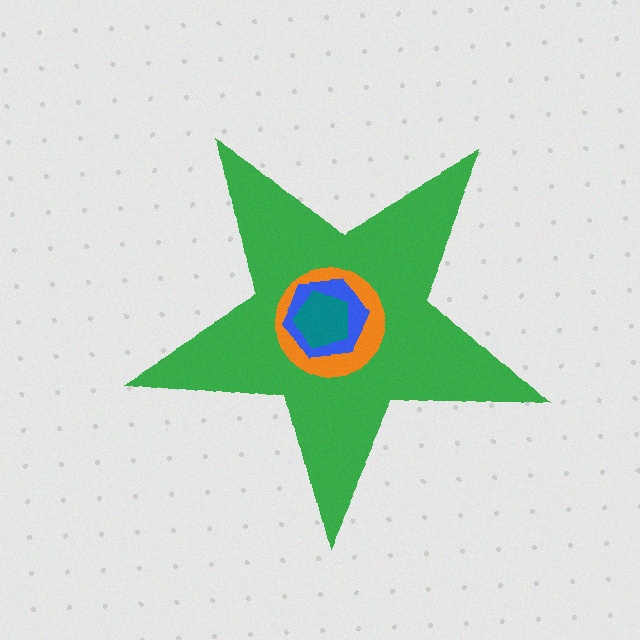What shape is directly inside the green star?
The orange circle.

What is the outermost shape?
The green star.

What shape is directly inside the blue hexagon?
The teal pentagon.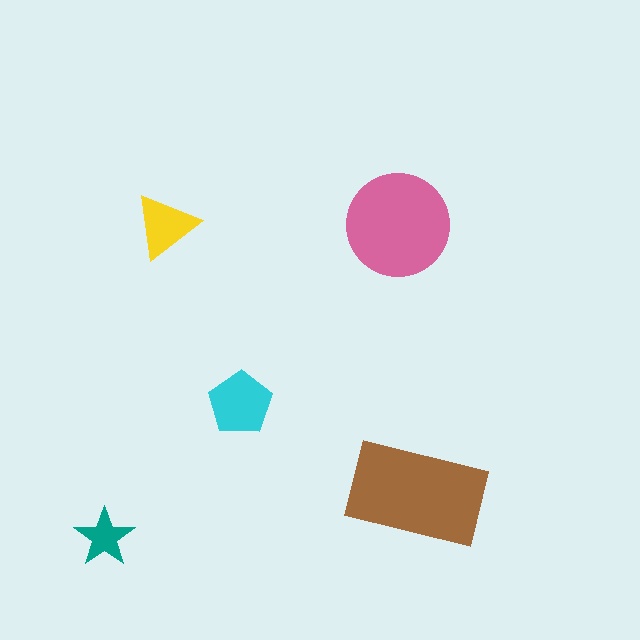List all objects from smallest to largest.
The teal star, the yellow triangle, the cyan pentagon, the pink circle, the brown rectangle.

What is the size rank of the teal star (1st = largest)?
5th.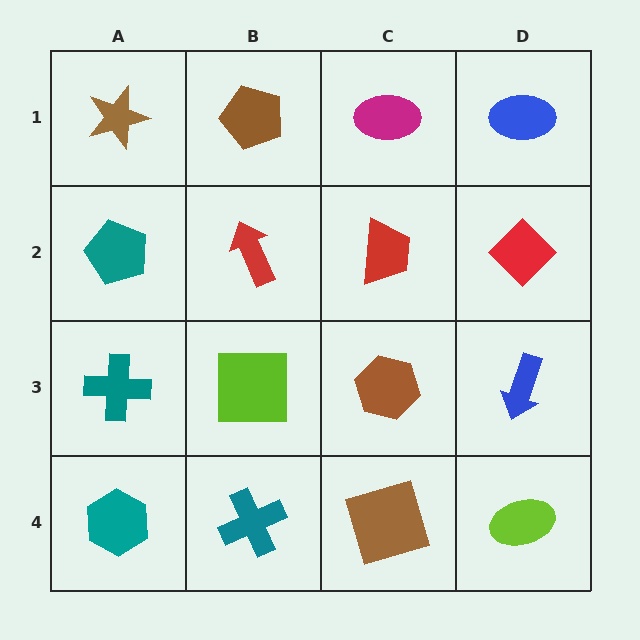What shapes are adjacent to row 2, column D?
A blue ellipse (row 1, column D), a blue arrow (row 3, column D), a red trapezoid (row 2, column C).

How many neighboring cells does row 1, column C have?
3.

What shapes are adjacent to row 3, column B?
A red arrow (row 2, column B), a teal cross (row 4, column B), a teal cross (row 3, column A), a brown hexagon (row 3, column C).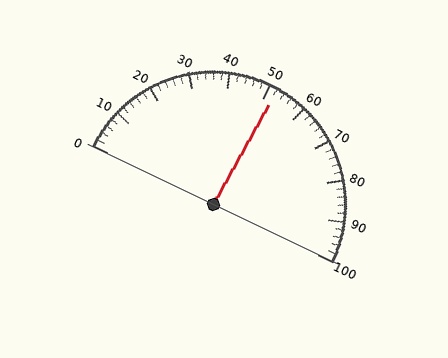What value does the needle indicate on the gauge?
The needle indicates approximately 52.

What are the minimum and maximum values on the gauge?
The gauge ranges from 0 to 100.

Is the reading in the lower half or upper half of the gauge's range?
The reading is in the upper half of the range (0 to 100).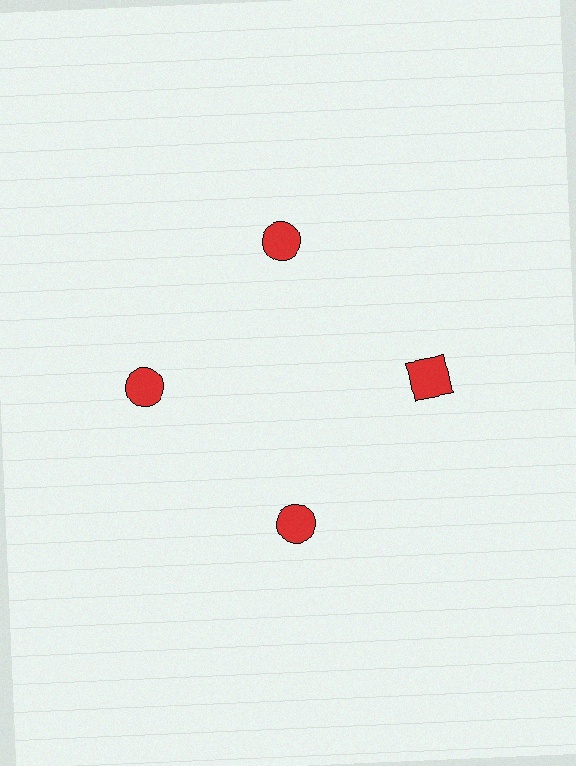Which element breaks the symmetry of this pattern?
The red square at roughly the 3 o'clock position breaks the symmetry. All other shapes are red circles.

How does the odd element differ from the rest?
It has a different shape: square instead of circle.